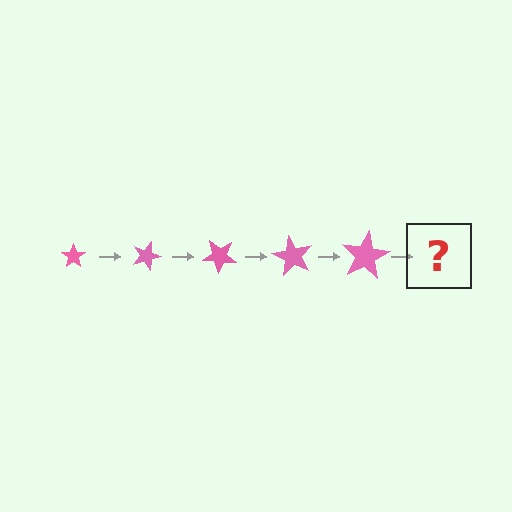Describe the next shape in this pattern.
It should be a star, larger than the previous one and rotated 100 degrees from the start.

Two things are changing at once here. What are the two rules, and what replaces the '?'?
The two rules are that the star grows larger each step and it rotates 20 degrees each step. The '?' should be a star, larger than the previous one and rotated 100 degrees from the start.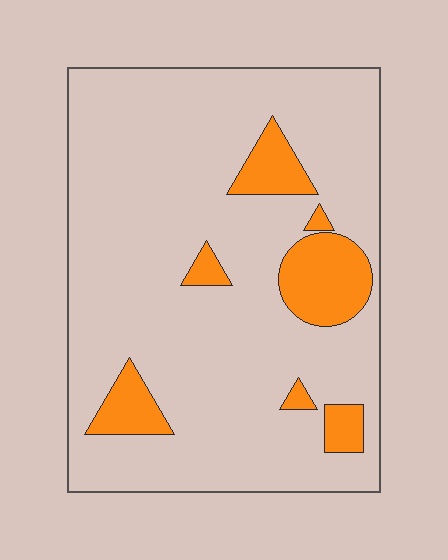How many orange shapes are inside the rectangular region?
7.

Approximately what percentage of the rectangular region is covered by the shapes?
Approximately 15%.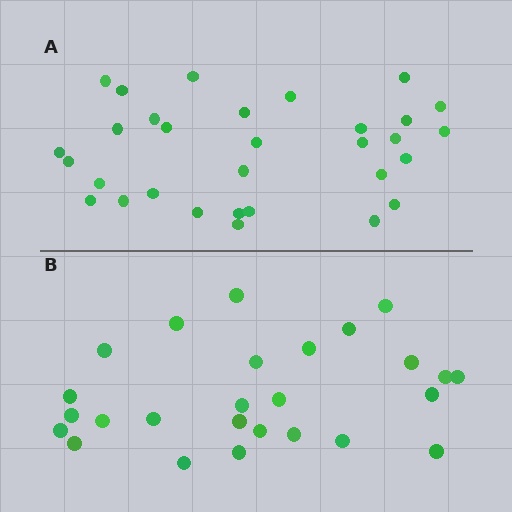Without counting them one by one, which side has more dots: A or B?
Region A (the top region) has more dots.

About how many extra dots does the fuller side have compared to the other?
Region A has about 5 more dots than region B.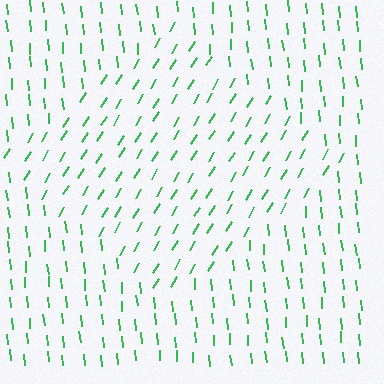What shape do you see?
I see a diamond.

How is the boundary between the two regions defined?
The boundary is defined purely by a change in line orientation (approximately 36 degrees difference). All lines are the same color and thickness.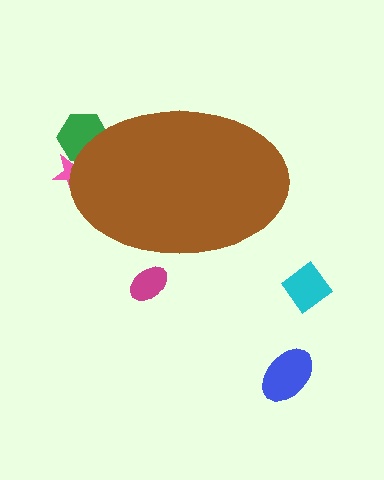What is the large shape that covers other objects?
A brown ellipse.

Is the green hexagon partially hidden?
Yes, the green hexagon is partially hidden behind the brown ellipse.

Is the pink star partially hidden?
Yes, the pink star is partially hidden behind the brown ellipse.